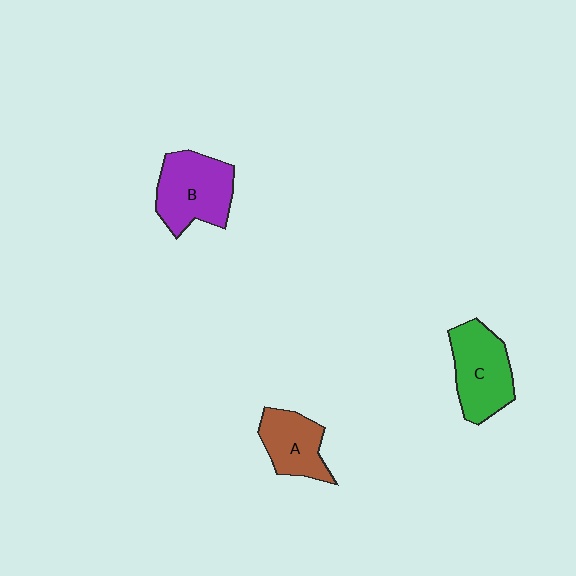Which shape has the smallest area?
Shape A (brown).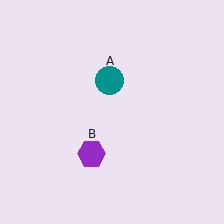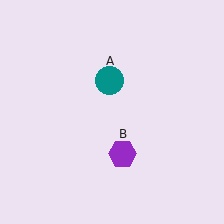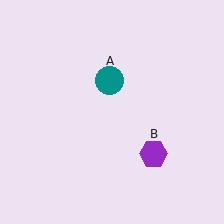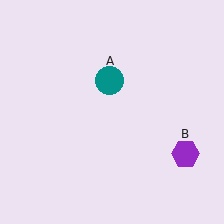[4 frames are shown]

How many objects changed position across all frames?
1 object changed position: purple hexagon (object B).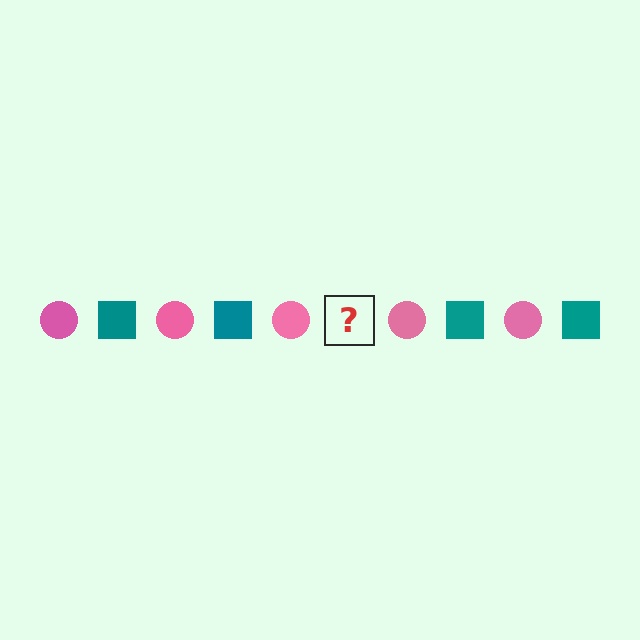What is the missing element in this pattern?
The missing element is a teal square.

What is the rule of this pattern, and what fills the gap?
The rule is that the pattern alternates between pink circle and teal square. The gap should be filled with a teal square.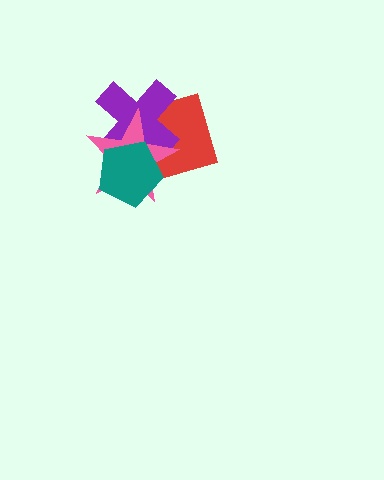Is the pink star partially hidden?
Yes, it is partially covered by another shape.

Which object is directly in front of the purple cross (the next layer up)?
The pink star is directly in front of the purple cross.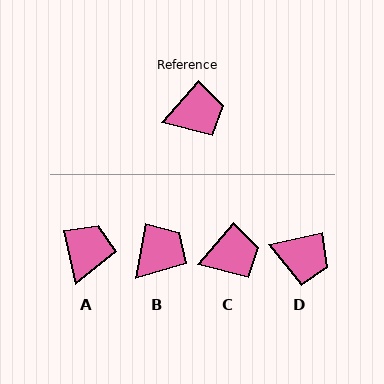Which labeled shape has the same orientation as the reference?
C.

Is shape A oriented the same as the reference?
No, it is off by about 53 degrees.